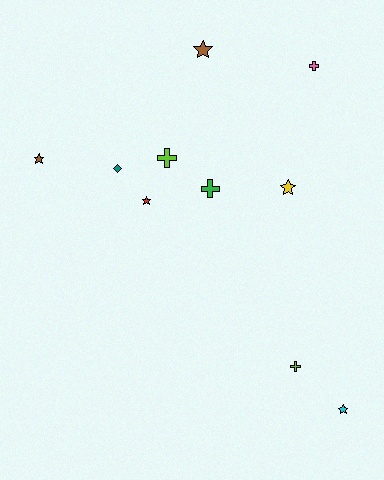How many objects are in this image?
There are 10 objects.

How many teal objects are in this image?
There is 1 teal object.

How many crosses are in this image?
There are 4 crosses.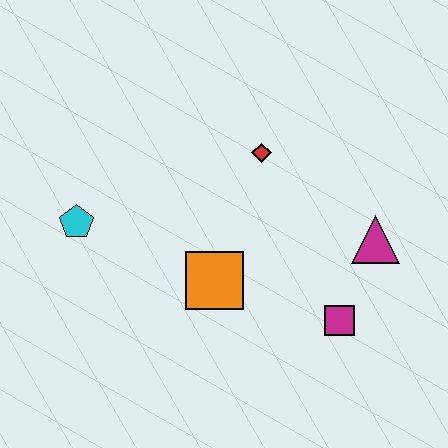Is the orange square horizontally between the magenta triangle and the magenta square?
No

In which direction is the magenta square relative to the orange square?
The magenta square is to the right of the orange square.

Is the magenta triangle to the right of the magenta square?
Yes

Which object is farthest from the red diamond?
The cyan pentagon is farthest from the red diamond.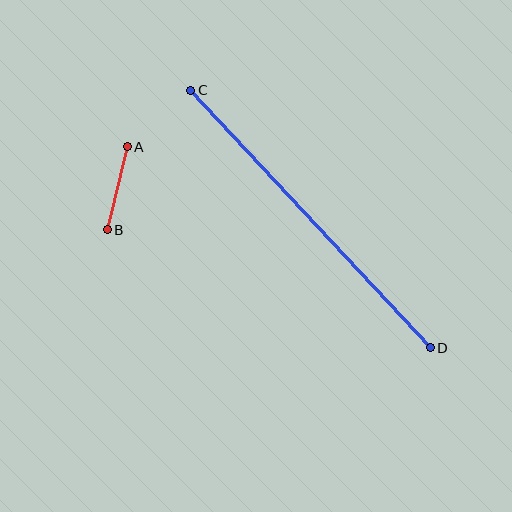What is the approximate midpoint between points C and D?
The midpoint is at approximately (310, 219) pixels.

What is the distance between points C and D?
The distance is approximately 351 pixels.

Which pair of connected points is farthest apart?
Points C and D are farthest apart.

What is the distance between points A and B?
The distance is approximately 85 pixels.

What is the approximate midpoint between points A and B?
The midpoint is at approximately (117, 188) pixels.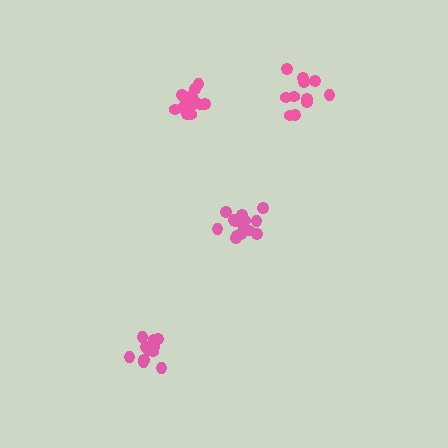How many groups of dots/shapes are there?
There are 4 groups.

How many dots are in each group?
Group 1: 17 dots, Group 2: 11 dots, Group 3: 11 dots, Group 4: 17 dots (56 total).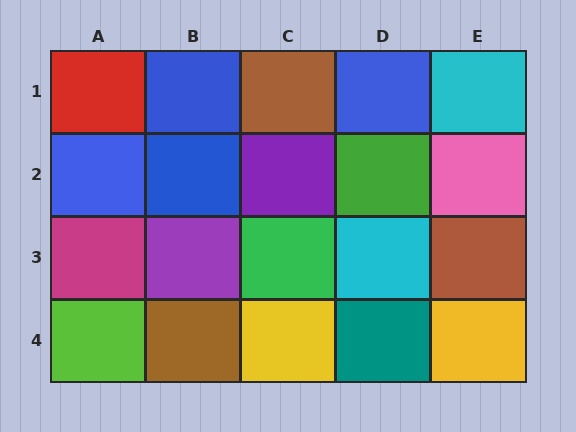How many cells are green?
2 cells are green.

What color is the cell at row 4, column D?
Teal.